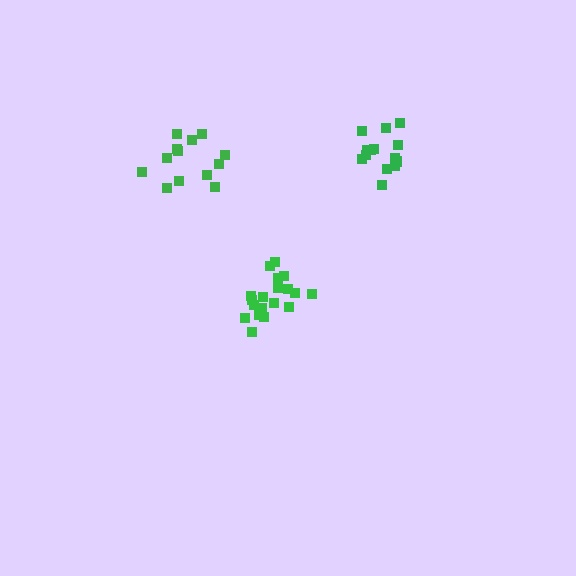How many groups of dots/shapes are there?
There are 3 groups.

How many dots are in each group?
Group 1: 19 dots, Group 2: 13 dots, Group 3: 14 dots (46 total).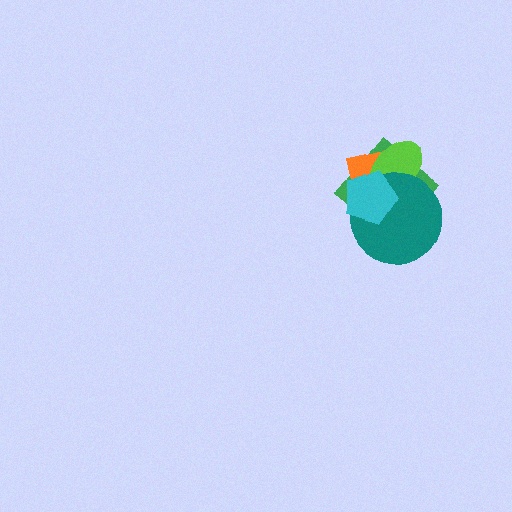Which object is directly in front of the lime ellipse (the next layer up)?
The teal circle is directly in front of the lime ellipse.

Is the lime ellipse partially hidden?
Yes, it is partially covered by another shape.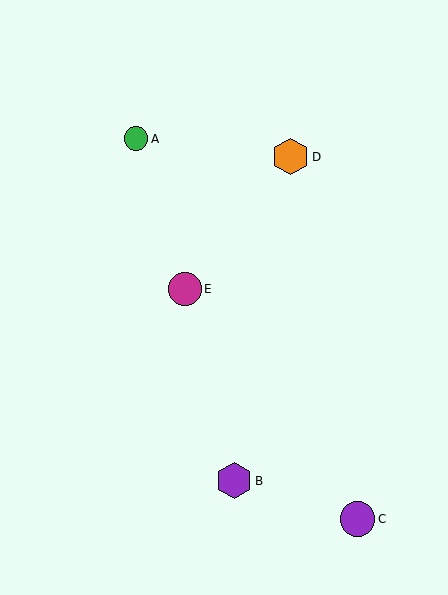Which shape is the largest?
The purple hexagon (labeled B) is the largest.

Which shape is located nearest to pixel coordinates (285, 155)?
The orange hexagon (labeled D) at (291, 157) is nearest to that location.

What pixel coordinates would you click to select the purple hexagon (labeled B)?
Click at (234, 481) to select the purple hexagon B.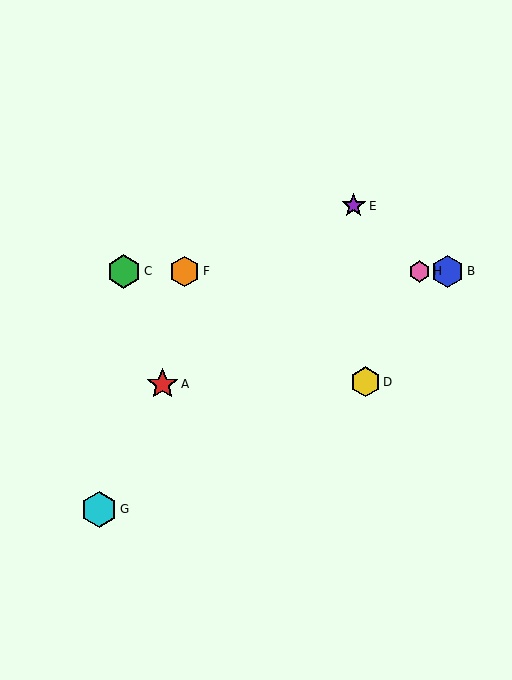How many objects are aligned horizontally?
4 objects (B, C, F, H) are aligned horizontally.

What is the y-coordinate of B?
Object B is at y≈271.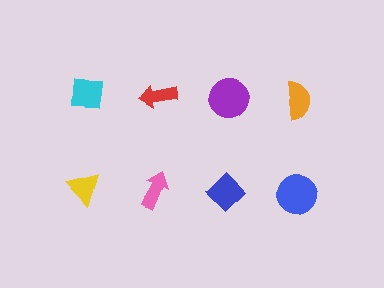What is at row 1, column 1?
A cyan square.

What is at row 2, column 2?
A pink arrow.